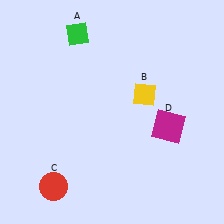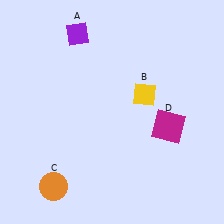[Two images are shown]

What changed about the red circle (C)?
In Image 1, C is red. In Image 2, it changed to orange.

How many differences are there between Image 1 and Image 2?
There are 2 differences between the two images.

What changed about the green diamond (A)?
In Image 1, A is green. In Image 2, it changed to purple.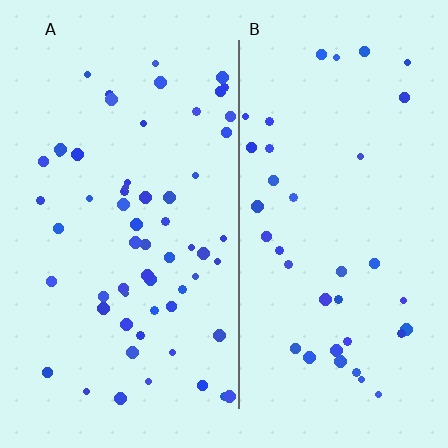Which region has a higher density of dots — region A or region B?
A (the left).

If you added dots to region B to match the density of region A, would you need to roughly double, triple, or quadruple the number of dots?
Approximately double.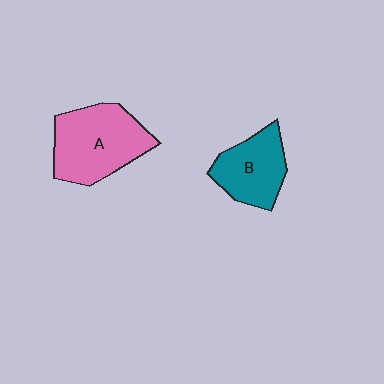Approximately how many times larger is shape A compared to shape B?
Approximately 1.4 times.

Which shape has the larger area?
Shape A (pink).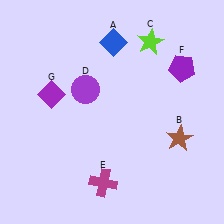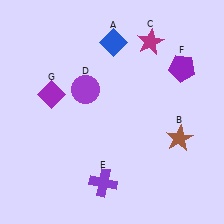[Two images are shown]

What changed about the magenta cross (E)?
In Image 1, E is magenta. In Image 2, it changed to purple.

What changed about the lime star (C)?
In Image 1, C is lime. In Image 2, it changed to magenta.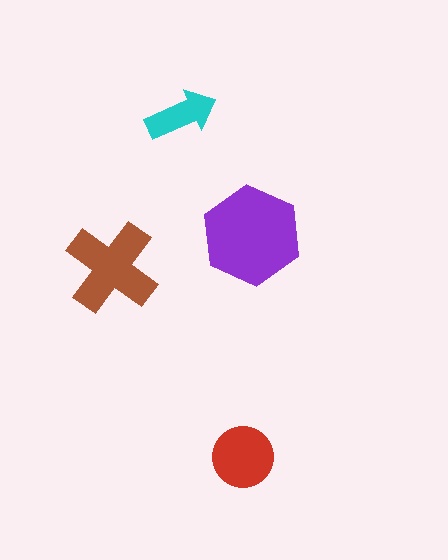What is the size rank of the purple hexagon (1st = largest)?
1st.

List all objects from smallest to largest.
The cyan arrow, the red circle, the brown cross, the purple hexagon.